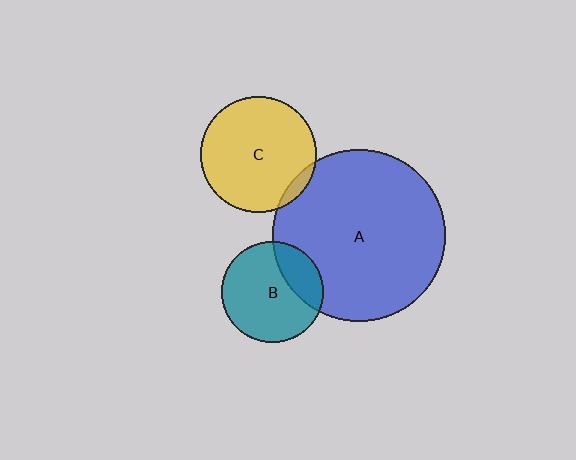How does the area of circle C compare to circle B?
Approximately 1.3 times.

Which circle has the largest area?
Circle A (blue).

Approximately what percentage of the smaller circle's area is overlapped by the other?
Approximately 25%.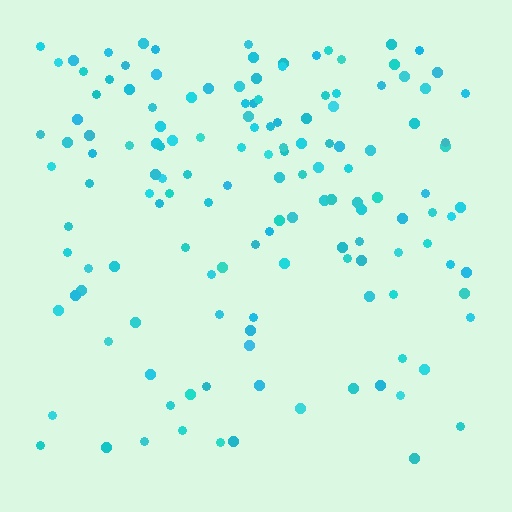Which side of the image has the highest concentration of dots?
The top.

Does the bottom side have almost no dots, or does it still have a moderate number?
Still a moderate number, just noticeably fewer than the top.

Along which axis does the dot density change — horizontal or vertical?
Vertical.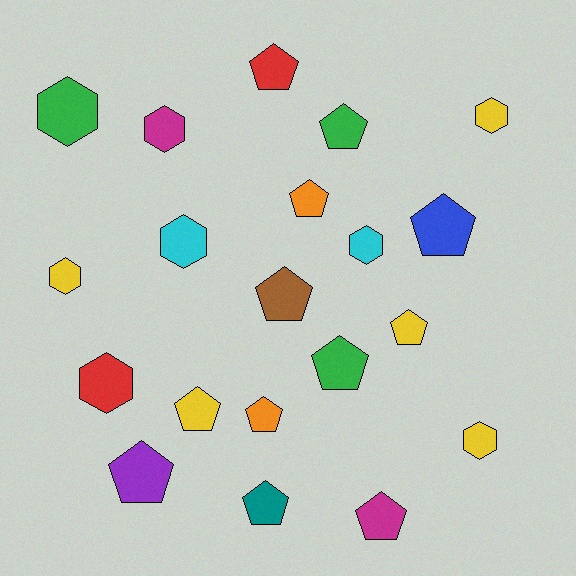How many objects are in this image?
There are 20 objects.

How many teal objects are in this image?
There is 1 teal object.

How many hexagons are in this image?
There are 8 hexagons.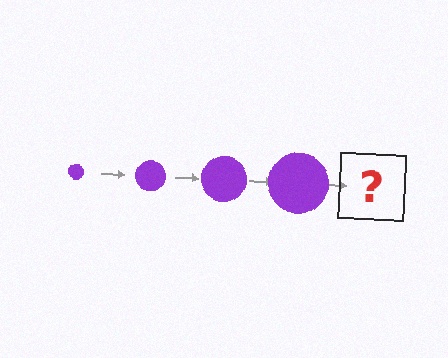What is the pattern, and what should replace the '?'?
The pattern is that the circle gets progressively larger each step. The '?' should be a purple circle, larger than the previous one.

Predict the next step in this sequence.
The next step is a purple circle, larger than the previous one.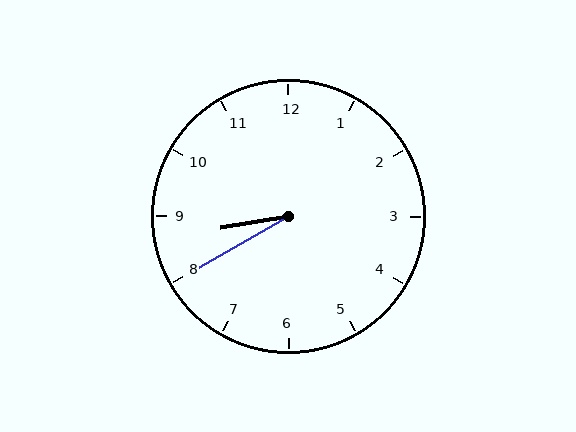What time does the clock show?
8:40.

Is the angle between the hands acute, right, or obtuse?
It is acute.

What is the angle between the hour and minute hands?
Approximately 20 degrees.